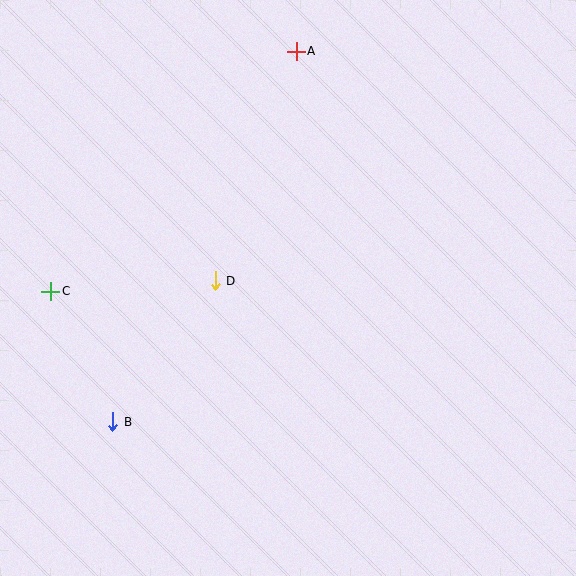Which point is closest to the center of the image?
Point D at (215, 281) is closest to the center.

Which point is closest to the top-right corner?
Point A is closest to the top-right corner.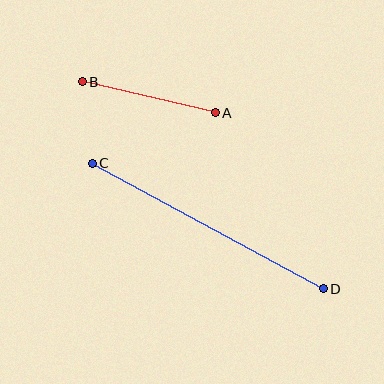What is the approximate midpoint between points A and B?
The midpoint is at approximately (149, 97) pixels.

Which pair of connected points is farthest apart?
Points C and D are farthest apart.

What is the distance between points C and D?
The distance is approximately 263 pixels.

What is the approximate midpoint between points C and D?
The midpoint is at approximately (208, 226) pixels.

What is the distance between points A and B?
The distance is approximately 137 pixels.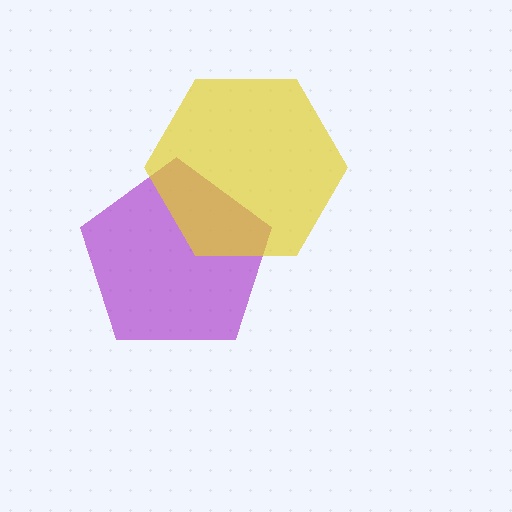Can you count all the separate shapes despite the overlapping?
Yes, there are 2 separate shapes.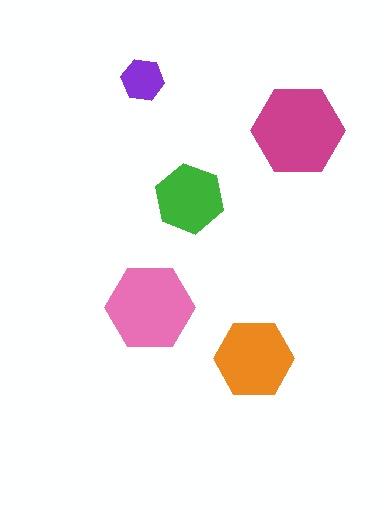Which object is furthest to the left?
The purple hexagon is leftmost.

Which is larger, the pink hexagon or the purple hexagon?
The pink one.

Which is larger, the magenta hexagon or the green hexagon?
The magenta one.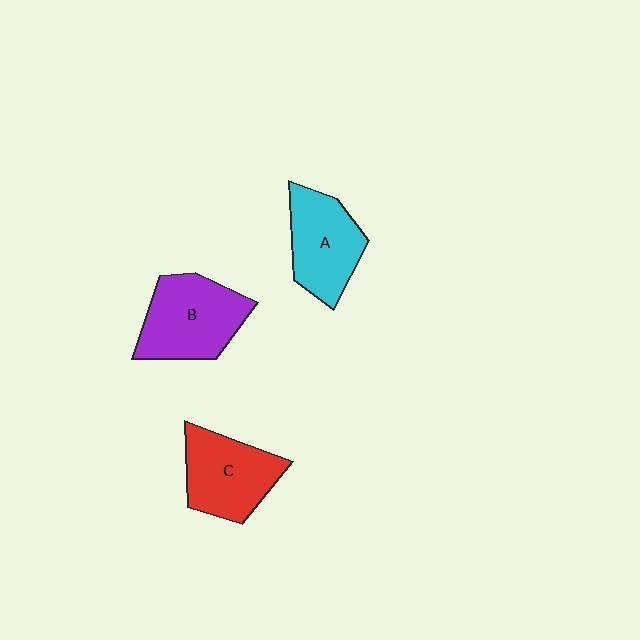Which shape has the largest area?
Shape B (purple).